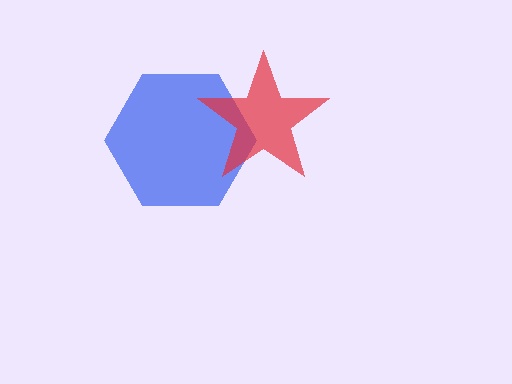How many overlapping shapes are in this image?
There are 2 overlapping shapes in the image.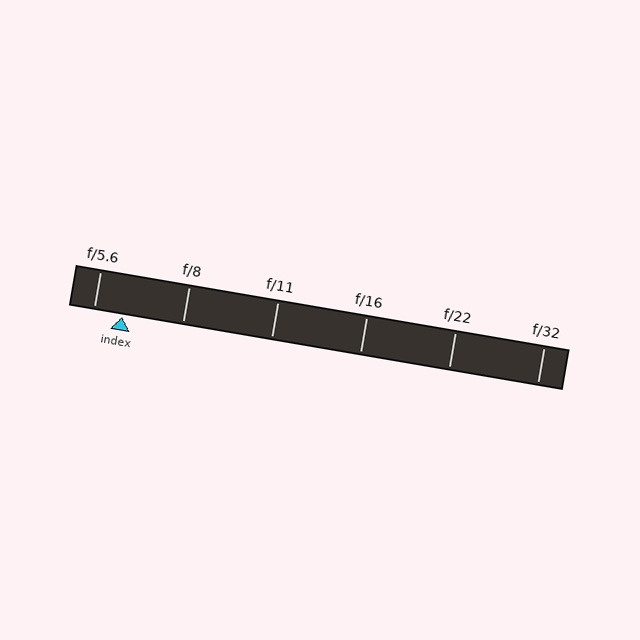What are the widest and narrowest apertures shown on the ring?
The widest aperture shown is f/5.6 and the narrowest is f/32.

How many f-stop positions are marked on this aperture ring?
There are 6 f-stop positions marked.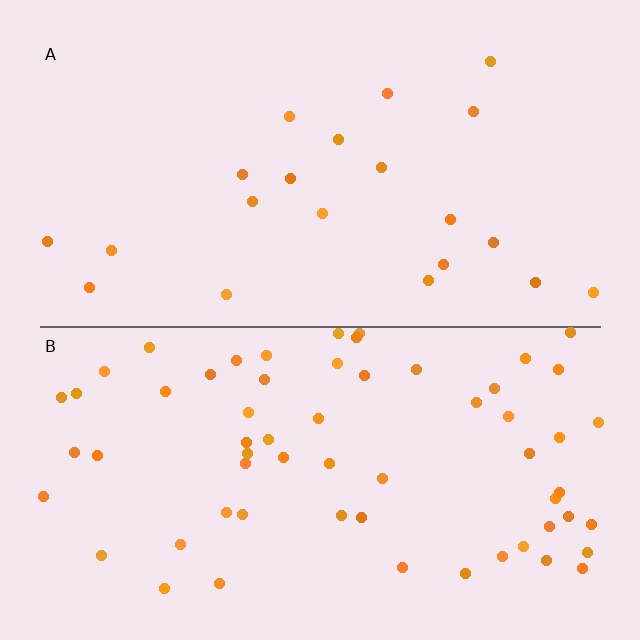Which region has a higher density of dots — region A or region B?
B (the bottom).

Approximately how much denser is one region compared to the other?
Approximately 2.9× — region B over region A.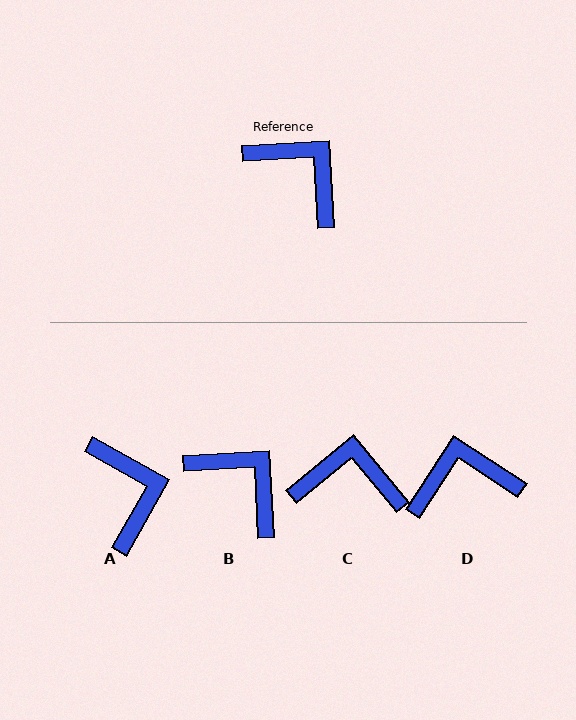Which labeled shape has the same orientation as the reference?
B.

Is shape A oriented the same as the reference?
No, it is off by about 33 degrees.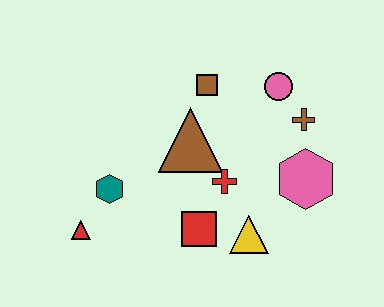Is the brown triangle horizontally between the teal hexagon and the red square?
Yes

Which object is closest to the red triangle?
The teal hexagon is closest to the red triangle.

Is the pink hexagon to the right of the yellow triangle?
Yes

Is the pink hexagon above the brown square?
No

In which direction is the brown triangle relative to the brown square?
The brown triangle is below the brown square.